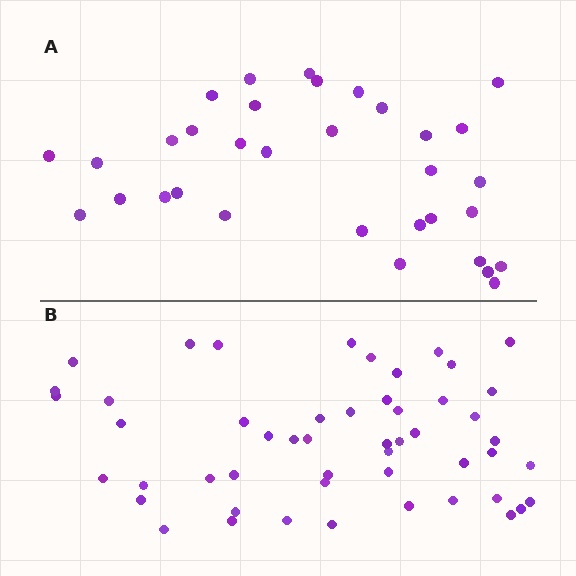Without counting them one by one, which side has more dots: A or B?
Region B (the bottom region) has more dots.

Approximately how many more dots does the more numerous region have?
Region B has approximately 20 more dots than region A.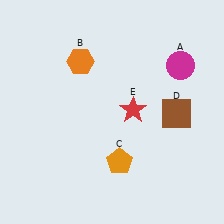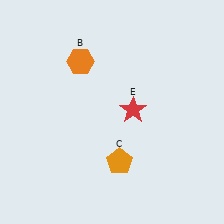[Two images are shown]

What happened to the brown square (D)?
The brown square (D) was removed in Image 2. It was in the bottom-right area of Image 1.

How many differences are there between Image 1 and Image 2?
There are 2 differences between the two images.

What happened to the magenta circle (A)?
The magenta circle (A) was removed in Image 2. It was in the top-right area of Image 1.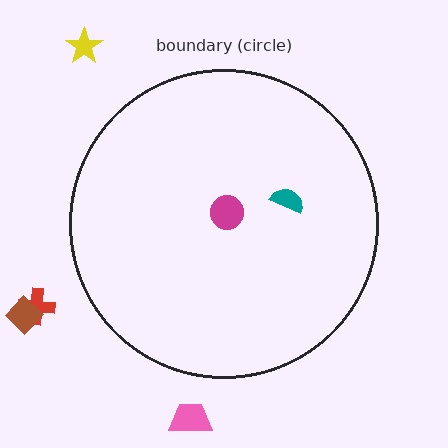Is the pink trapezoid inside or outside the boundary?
Outside.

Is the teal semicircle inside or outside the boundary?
Inside.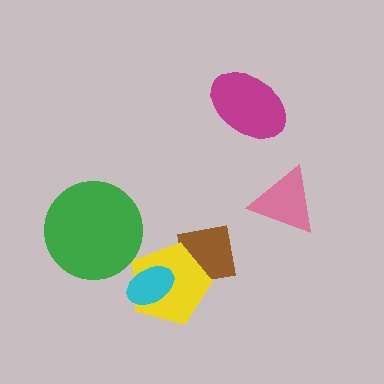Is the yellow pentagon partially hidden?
Yes, it is partially covered by another shape.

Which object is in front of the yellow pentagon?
The cyan ellipse is in front of the yellow pentagon.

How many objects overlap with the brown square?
1 object overlaps with the brown square.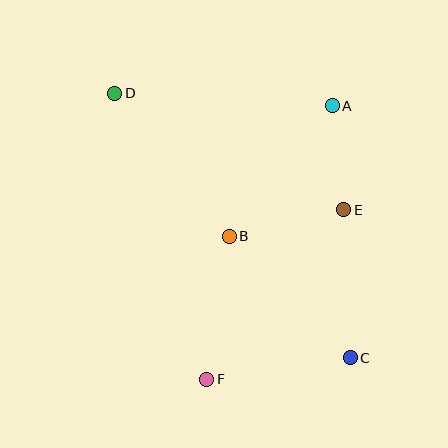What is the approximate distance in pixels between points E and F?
The distance between E and F is approximately 218 pixels.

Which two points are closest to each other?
Points A and E are closest to each other.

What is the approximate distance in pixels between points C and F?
The distance between C and F is approximately 146 pixels.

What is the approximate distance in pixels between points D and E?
The distance between D and E is approximately 257 pixels.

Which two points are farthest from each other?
Points C and D are farthest from each other.